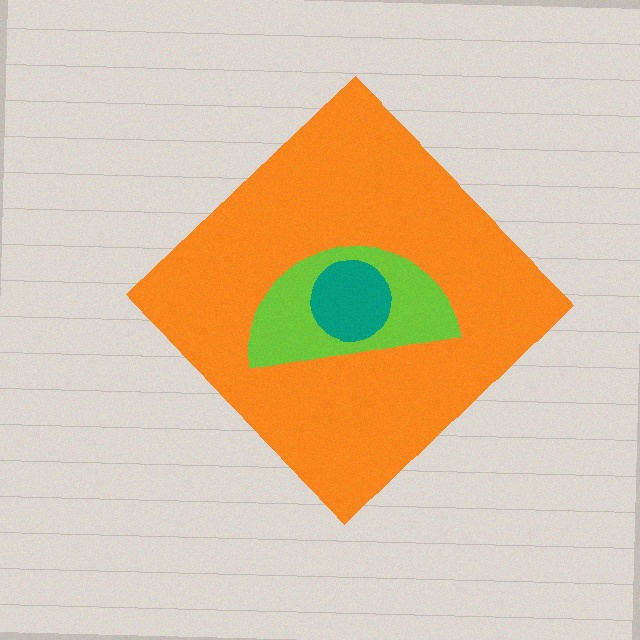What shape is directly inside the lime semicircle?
The teal circle.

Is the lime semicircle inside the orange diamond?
Yes.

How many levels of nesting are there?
3.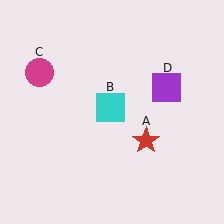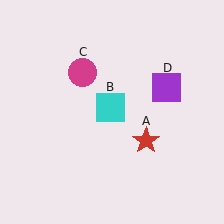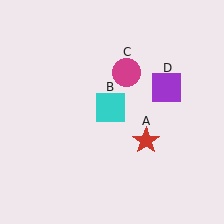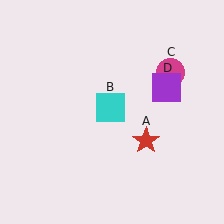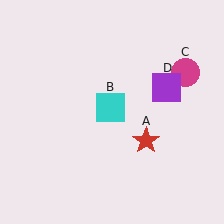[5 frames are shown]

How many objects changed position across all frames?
1 object changed position: magenta circle (object C).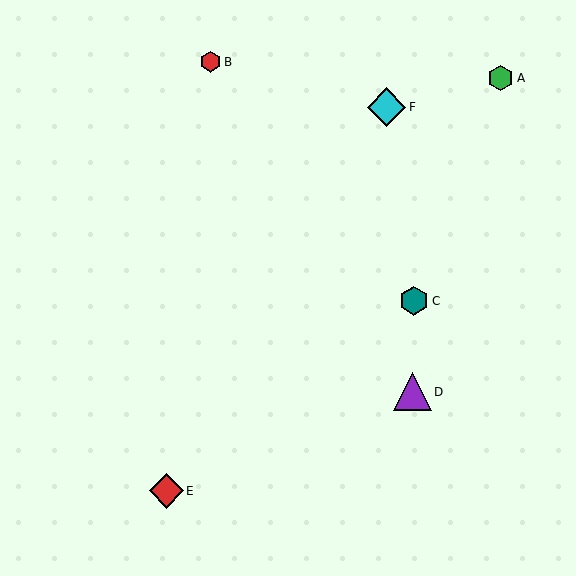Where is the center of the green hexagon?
The center of the green hexagon is at (501, 78).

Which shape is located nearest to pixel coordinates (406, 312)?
The teal hexagon (labeled C) at (414, 301) is nearest to that location.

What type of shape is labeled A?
Shape A is a green hexagon.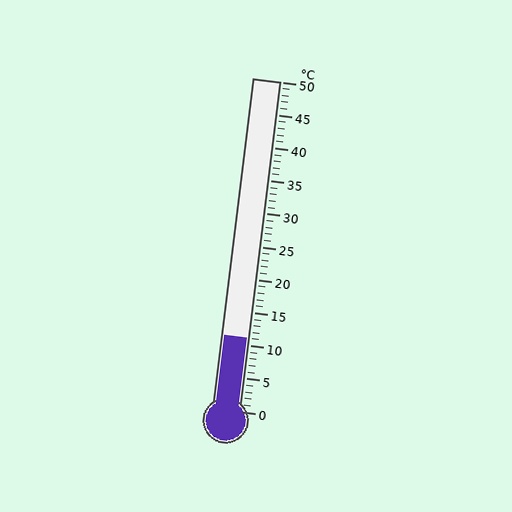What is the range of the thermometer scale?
The thermometer scale ranges from 0°C to 50°C.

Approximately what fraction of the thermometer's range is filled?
The thermometer is filled to approximately 20% of its range.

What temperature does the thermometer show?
The thermometer shows approximately 11°C.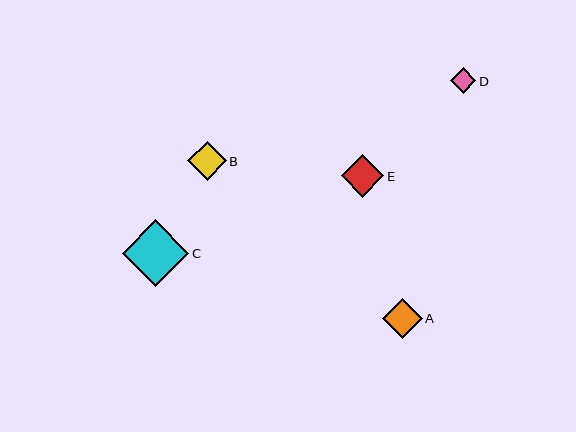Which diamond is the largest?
Diamond C is the largest with a size of approximately 66 pixels.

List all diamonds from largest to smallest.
From largest to smallest: C, E, A, B, D.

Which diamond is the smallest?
Diamond D is the smallest with a size of approximately 26 pixels.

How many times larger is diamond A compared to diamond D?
Diamond A is approximately 1.5 times the size of diamond D.